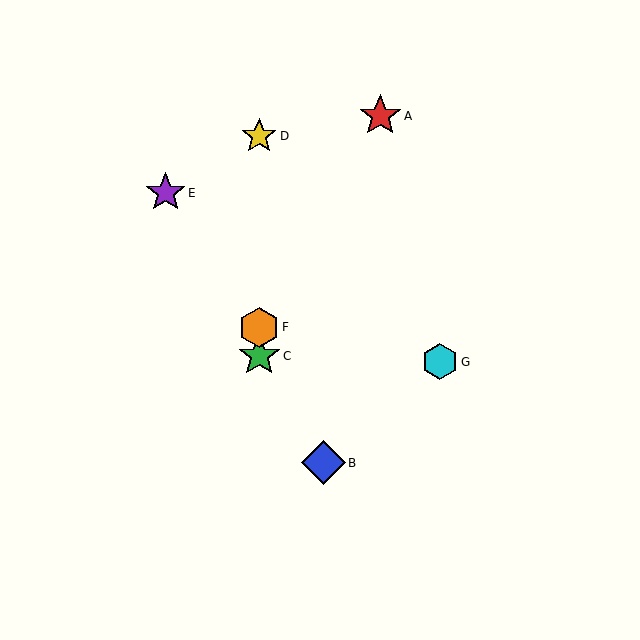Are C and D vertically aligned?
Yes, both are at x≈259.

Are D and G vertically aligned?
No, D is at x≈259 and G is at x≈440.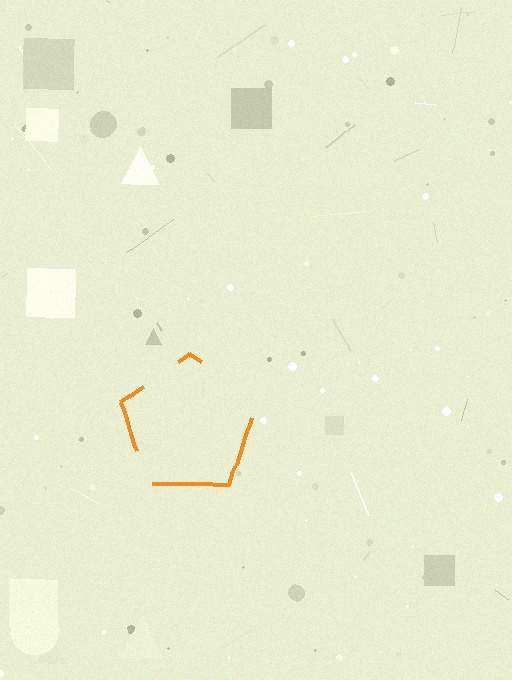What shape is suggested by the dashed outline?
The dashed outline suggests a pentagon.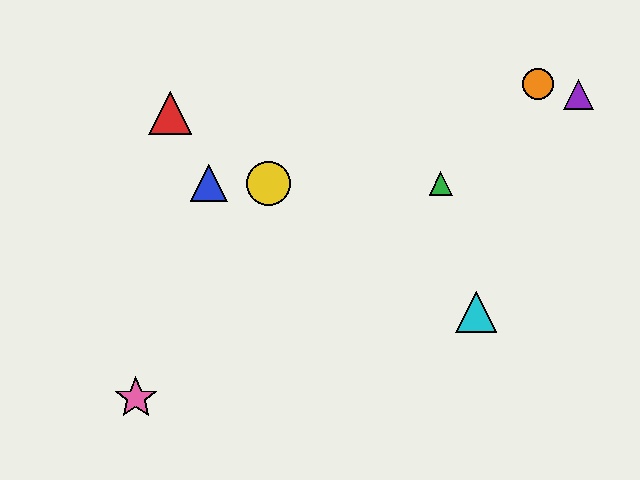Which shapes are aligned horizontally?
The blue triangle, the green triangle, the yellow circle are aligned horizontally.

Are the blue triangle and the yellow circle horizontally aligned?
Yes, both are at y≈183.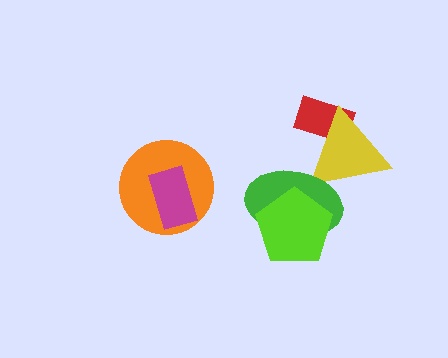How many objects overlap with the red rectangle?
1 object overlaps with the red rectangle.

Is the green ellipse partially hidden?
Yes, it is partially covered by another shape.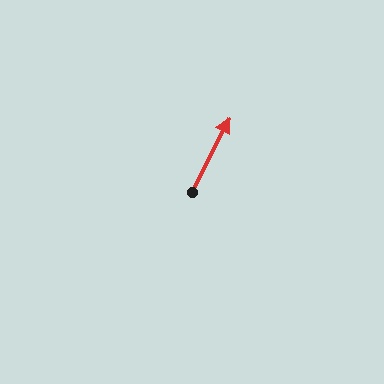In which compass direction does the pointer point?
Northeast.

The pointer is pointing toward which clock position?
Roughly 1 o'clock.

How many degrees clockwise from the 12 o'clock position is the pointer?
Approximately 27 degrees.